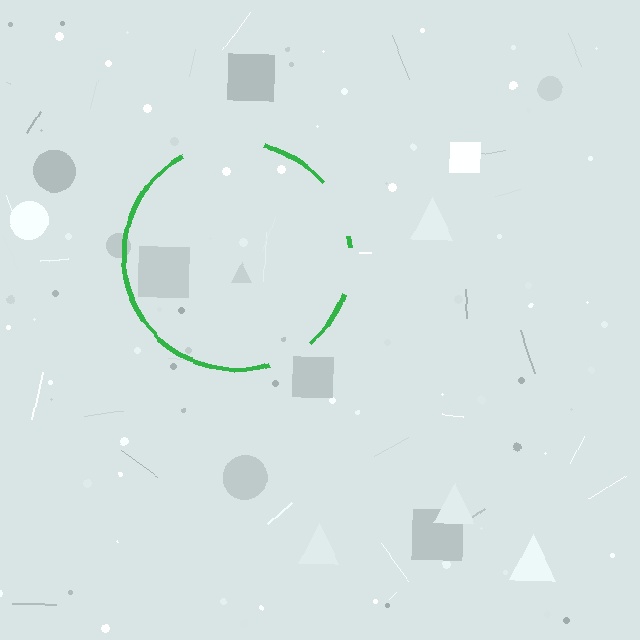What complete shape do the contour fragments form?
The contour fragments form a circle.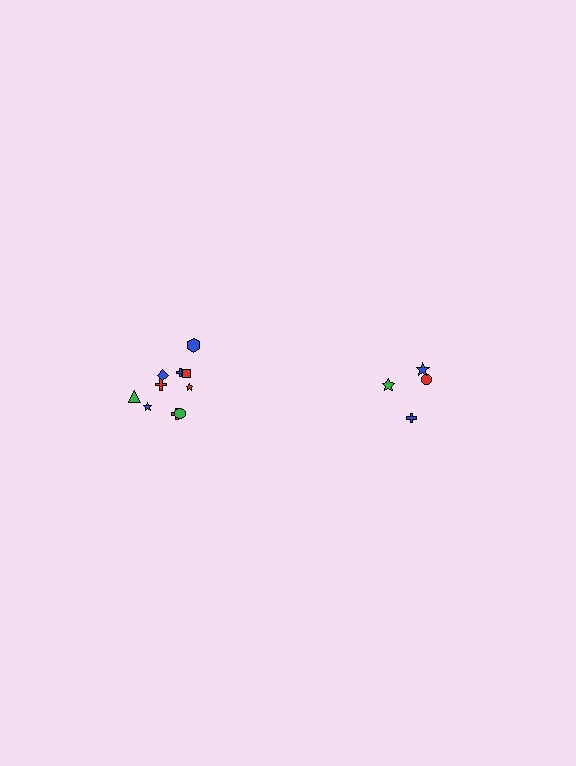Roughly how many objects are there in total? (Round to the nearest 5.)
Roughly 15 objects in total.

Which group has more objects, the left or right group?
The left group.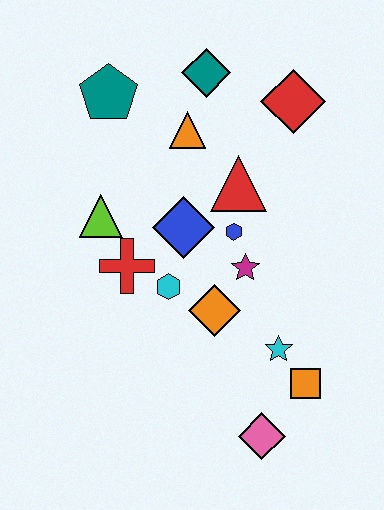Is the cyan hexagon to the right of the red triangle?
No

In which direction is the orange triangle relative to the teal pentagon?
The orange triangle is to the right of the teal pentagon.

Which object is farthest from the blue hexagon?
The pink diamond is farthest from the blue hexagon.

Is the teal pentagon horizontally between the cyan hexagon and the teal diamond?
No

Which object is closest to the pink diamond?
The orange square is closest to the pink diamond.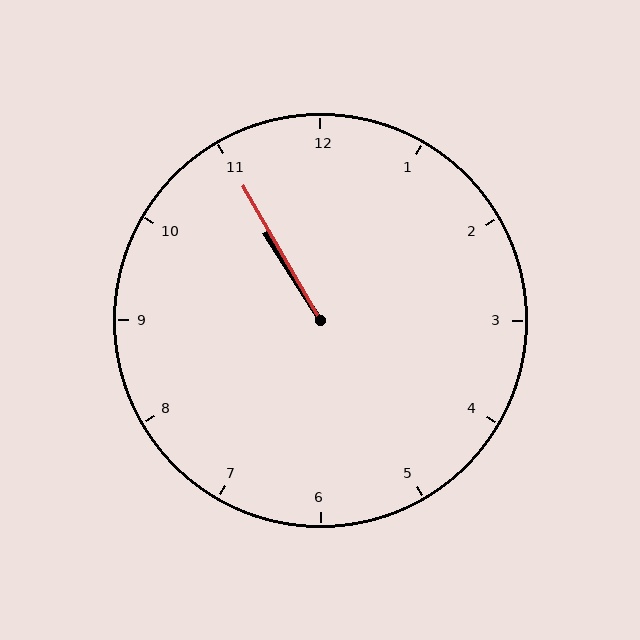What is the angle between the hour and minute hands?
Approximately 2 degrees.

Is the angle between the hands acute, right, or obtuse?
It is acute.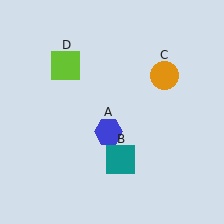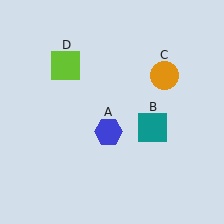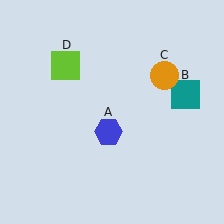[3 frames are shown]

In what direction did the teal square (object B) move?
The teal square (object B) moved up and to the right.